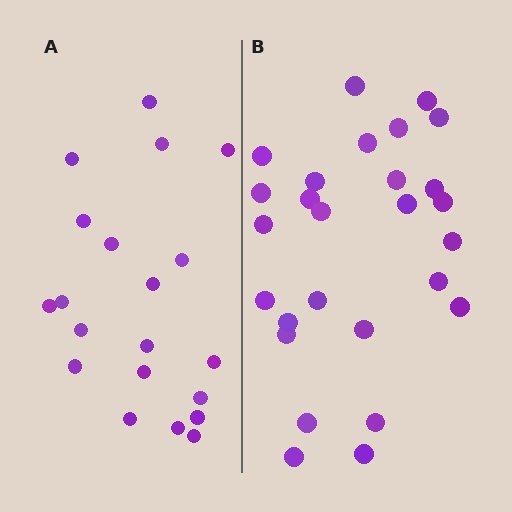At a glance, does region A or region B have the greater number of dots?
Region B (the right region) has more dots.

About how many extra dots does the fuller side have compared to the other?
Region B has roughly 8 or so more dots than region A.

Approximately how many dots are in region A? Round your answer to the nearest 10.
About 20 dots.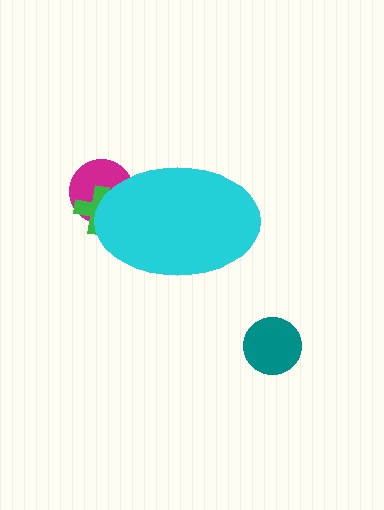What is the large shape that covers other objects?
A cyan ellipse.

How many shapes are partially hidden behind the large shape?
2 shapes are partially hidden.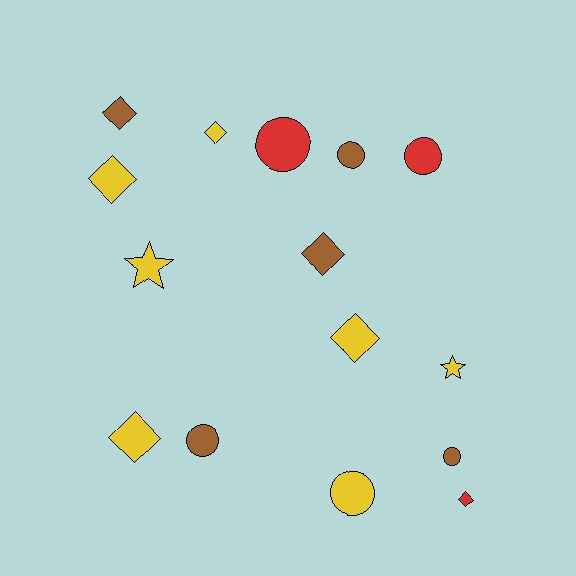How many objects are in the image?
There are 15 objects.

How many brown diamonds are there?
There are 2 brown diamonds.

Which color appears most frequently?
Yellow, with 7 objects.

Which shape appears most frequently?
Diamond, with 7 objects.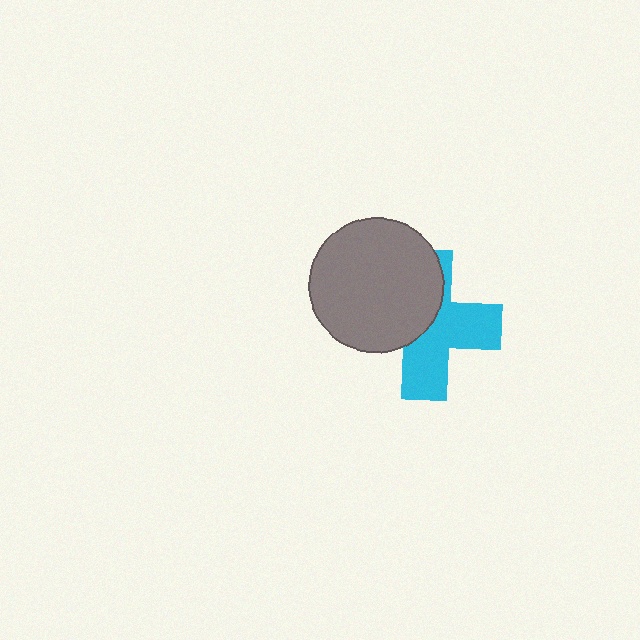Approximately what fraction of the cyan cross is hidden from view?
Roughly 47% of the cyan cross is hidden behind the gray circle.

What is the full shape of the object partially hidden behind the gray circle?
The partially hidden object is a cyan cross.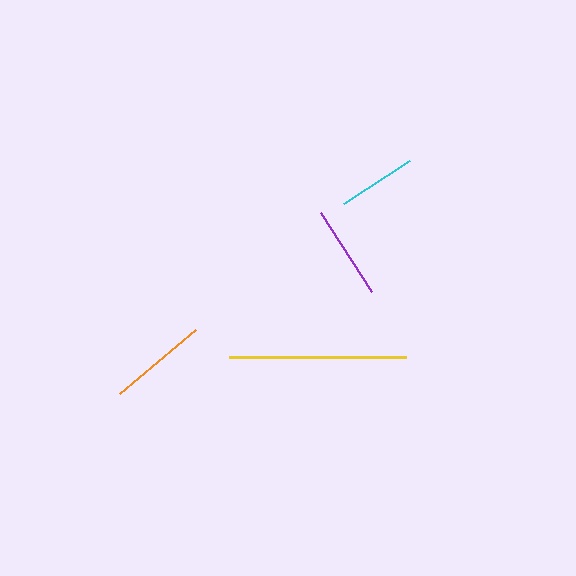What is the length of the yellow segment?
The yellow segment is approximately 177 pixels long.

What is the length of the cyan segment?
The cyan segment is approximately 79 pixels long.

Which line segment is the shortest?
The cyan line is the shortest at approximately 79 pixels.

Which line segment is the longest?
The yellow line is the longest at approximately 177 pixels.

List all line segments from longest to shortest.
From longest to shortest: yellow, orange, purple, cyan.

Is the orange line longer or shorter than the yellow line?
The yellow line is longer than the orange line.